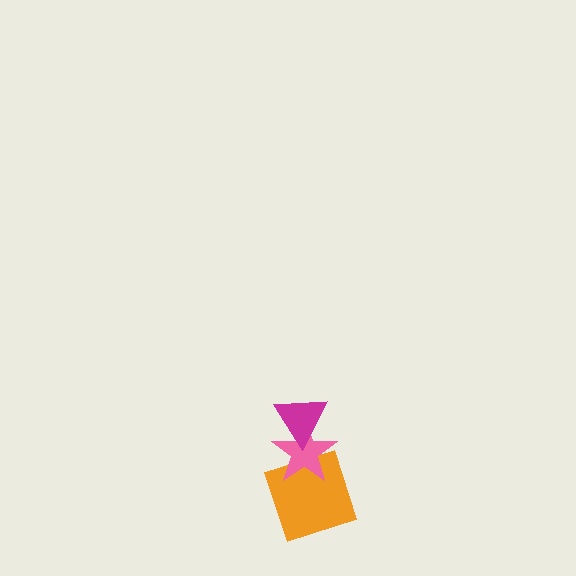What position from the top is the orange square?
The orange square is 3rd from the top.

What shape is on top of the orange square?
The pink star is on top of the orange square.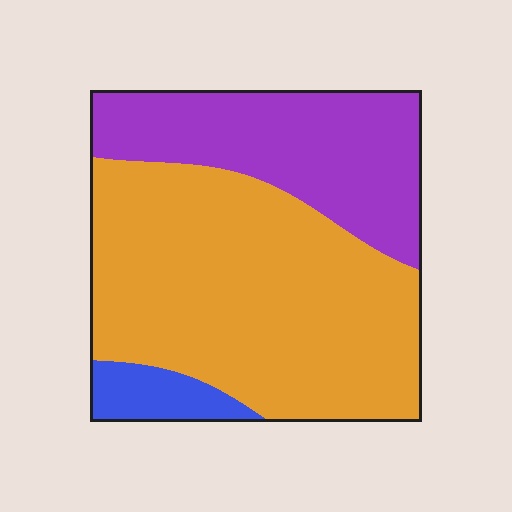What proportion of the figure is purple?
Purple takes up between a quarter and a half of the figure.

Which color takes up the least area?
Blue, at roughly 5%.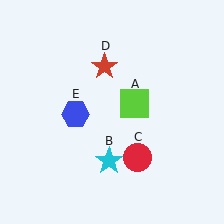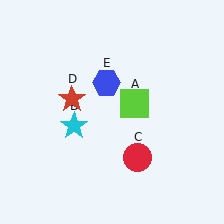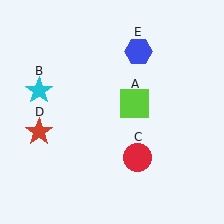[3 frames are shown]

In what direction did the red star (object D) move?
The red star (object D) moved down and to the left.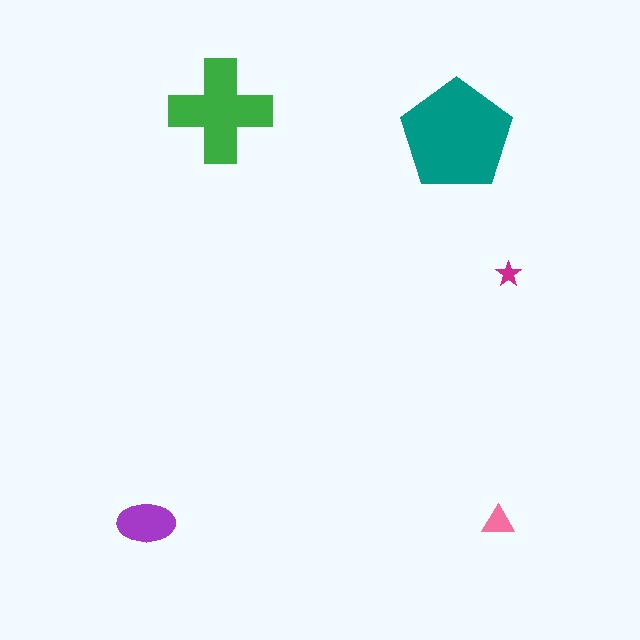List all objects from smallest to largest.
The magenta star, the pink triangle, the purple ellipse, the green cross, the teal pentagon.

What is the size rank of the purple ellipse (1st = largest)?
3rd.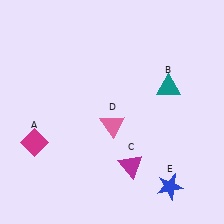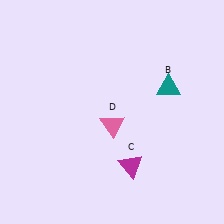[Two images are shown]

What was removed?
The blue star (E), the magenta diamond (A) were removed in Image 2.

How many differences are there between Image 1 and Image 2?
There are 2 differences between the two images.